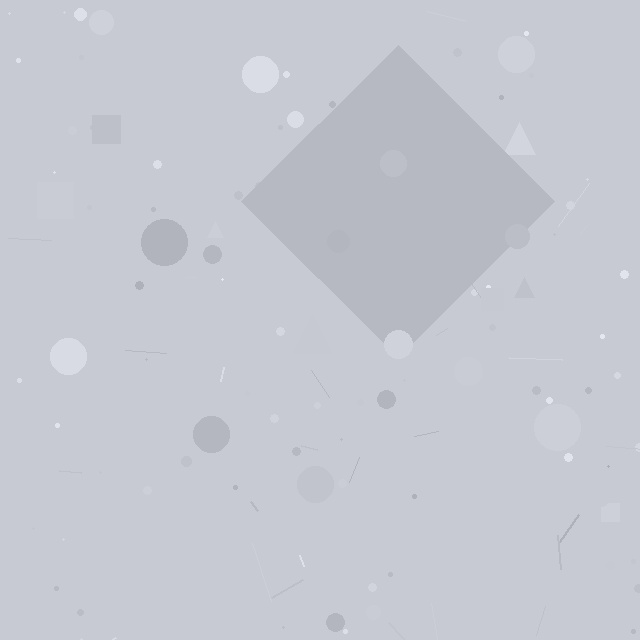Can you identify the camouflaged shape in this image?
The camouflaged shape is a diamond.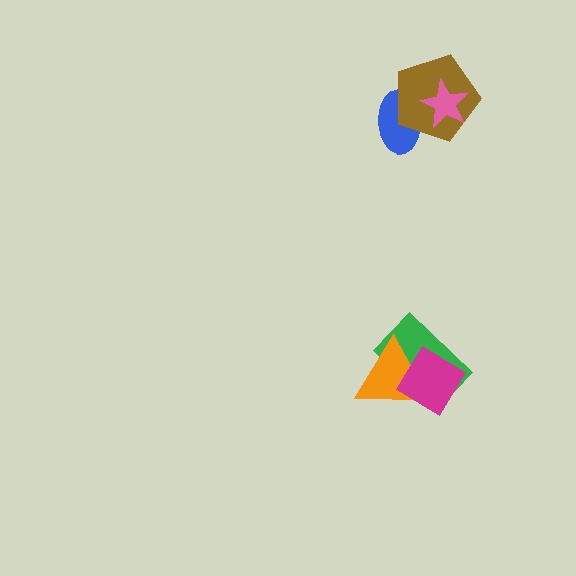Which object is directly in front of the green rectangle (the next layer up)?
The orange triangle is directly in front of the green rectangle.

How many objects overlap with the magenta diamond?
2 objects overlap with the magenta diamond.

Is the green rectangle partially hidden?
Yes, it is partially covered by another shape.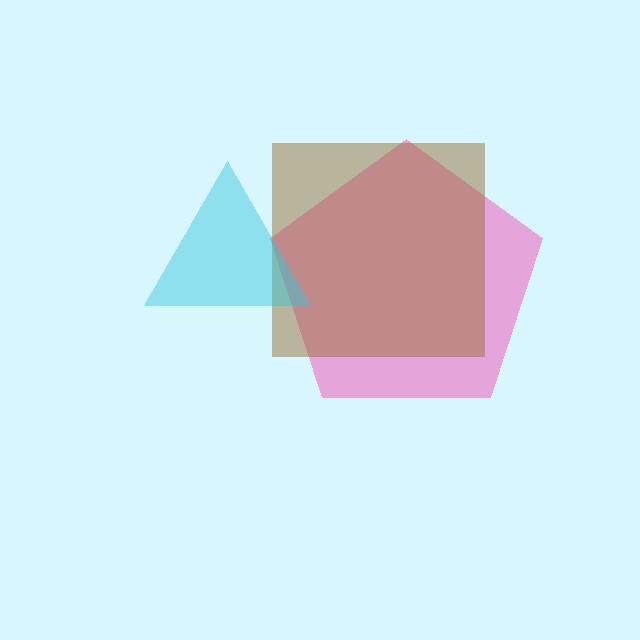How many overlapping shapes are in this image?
There are 3 overlapping shapes in the image.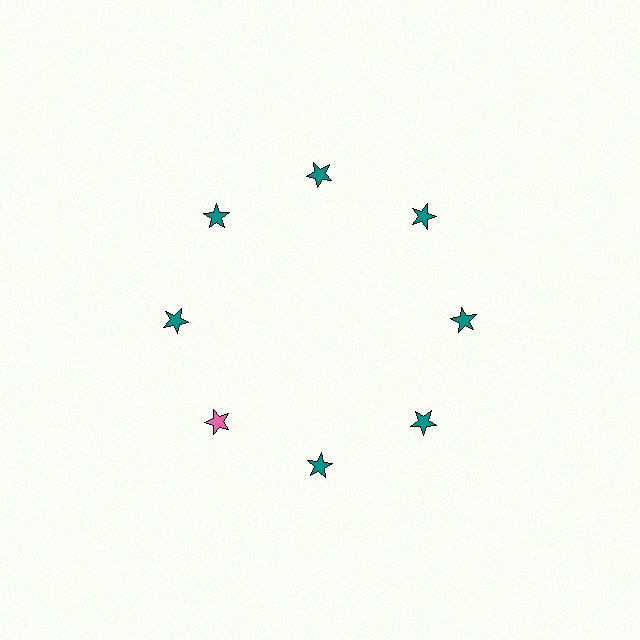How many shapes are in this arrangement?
There are 8 shapes arranged in a ring pattern.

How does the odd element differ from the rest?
It has a different color: pink instead of teal.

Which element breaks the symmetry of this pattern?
The pink star at roughly the 8 o'clock position breaks the symmetry. All other shapes are teal stars.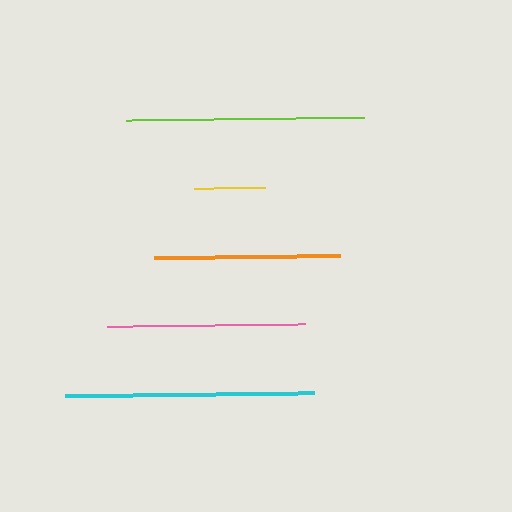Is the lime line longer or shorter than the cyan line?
The cyan line is longer than the lime line.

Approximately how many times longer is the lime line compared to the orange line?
The lime line is approximately 1.3 times the length of the orange line.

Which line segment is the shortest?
The yellow line is the shortest at approximately 71 pixels.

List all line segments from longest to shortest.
From longest to shortest: cyan, lime, pink, orange, yellow.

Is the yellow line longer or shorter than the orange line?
The orange line is longer than the yellow line.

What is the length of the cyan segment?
The cyan segment is approximately 249 pixels long.